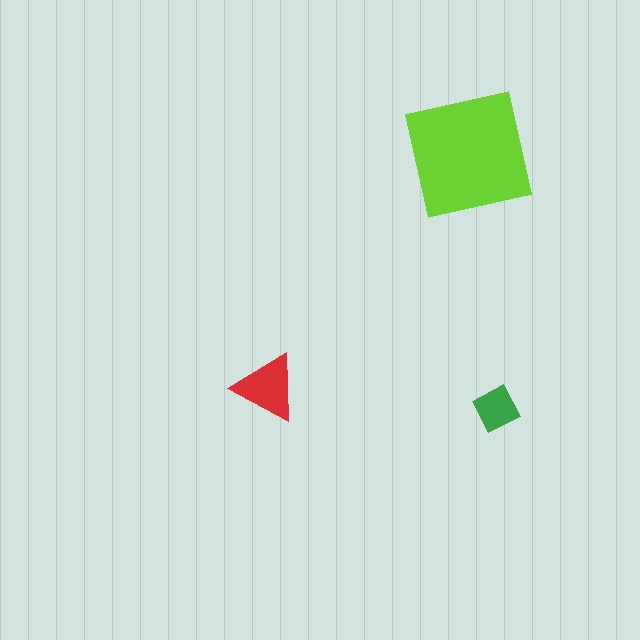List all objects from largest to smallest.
The lime square, the red triangle, the green diamond.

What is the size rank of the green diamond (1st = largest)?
3rd.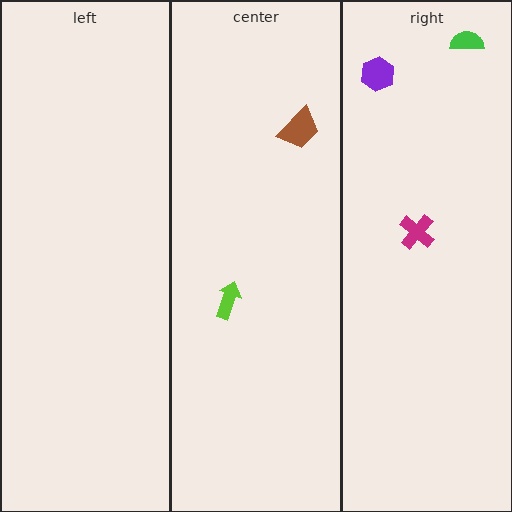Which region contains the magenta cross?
The right region.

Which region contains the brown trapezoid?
The center region.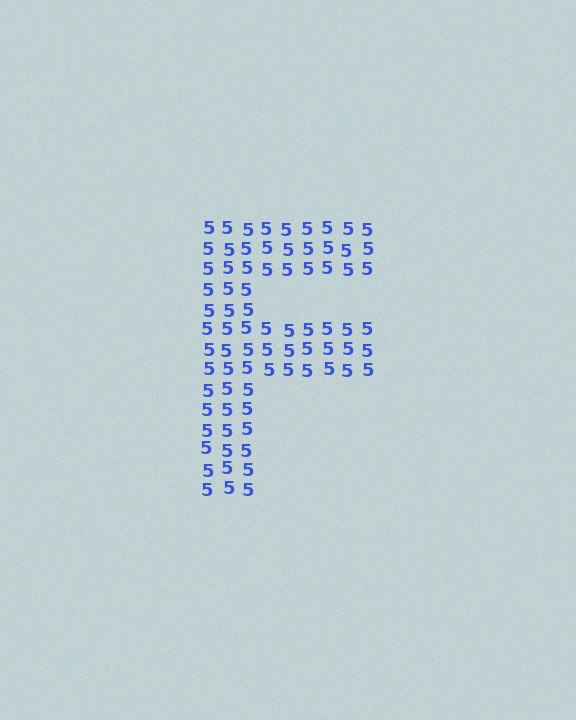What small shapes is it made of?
It is made of small digit 5's.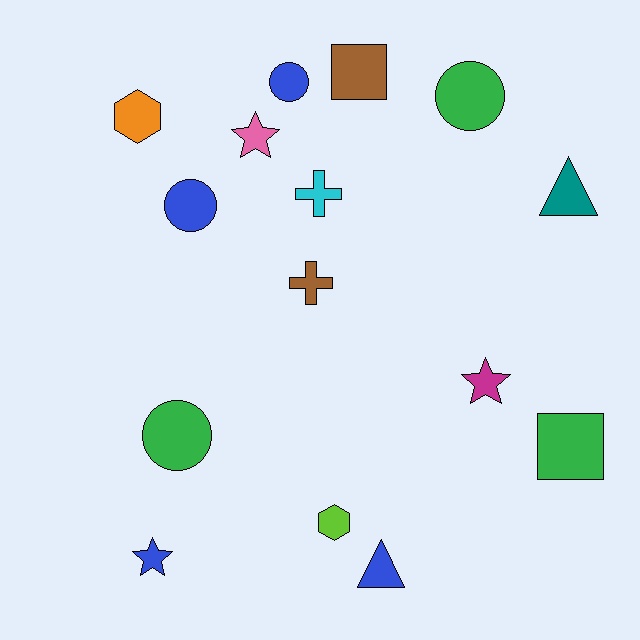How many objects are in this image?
There are 15 objects.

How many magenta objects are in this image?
There is 1 magenta object.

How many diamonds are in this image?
There are no diamonds.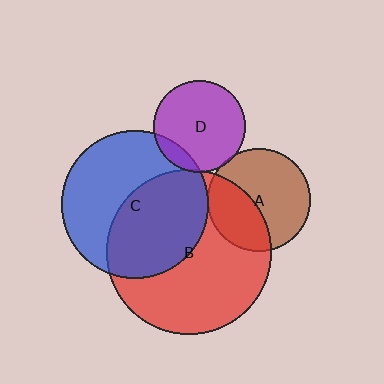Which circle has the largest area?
Circle B (red).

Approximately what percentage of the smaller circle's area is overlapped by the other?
Approximately 50%.